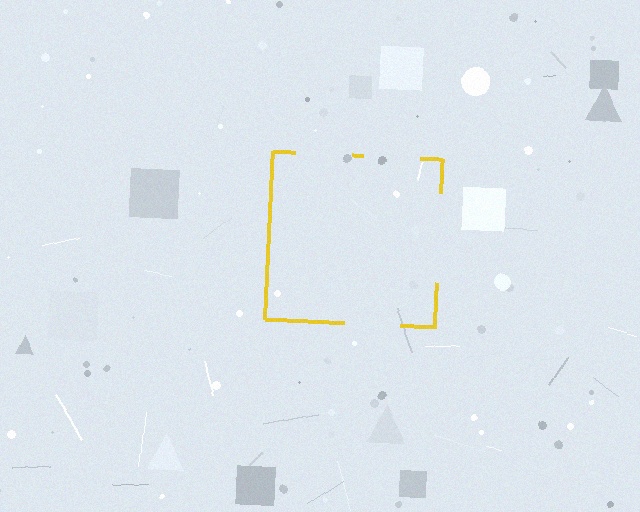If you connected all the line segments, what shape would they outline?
They would outline a square.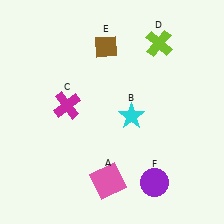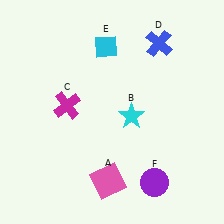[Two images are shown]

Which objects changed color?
D changed from lime to blue. E changed from brown to cyan.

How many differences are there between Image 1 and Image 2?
There are 2 differences between the two images.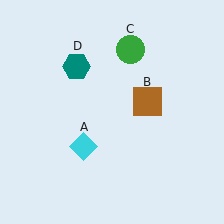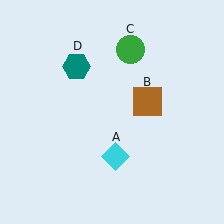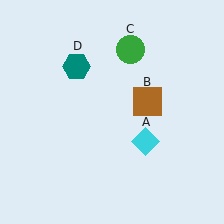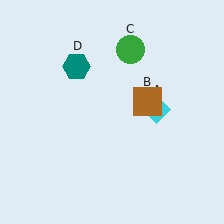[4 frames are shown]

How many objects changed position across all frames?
1 object changed position: cyan diamond (object A).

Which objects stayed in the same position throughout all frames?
Brown square (object B) and green circle (object C) and teal hexagon (object D) remained stationary.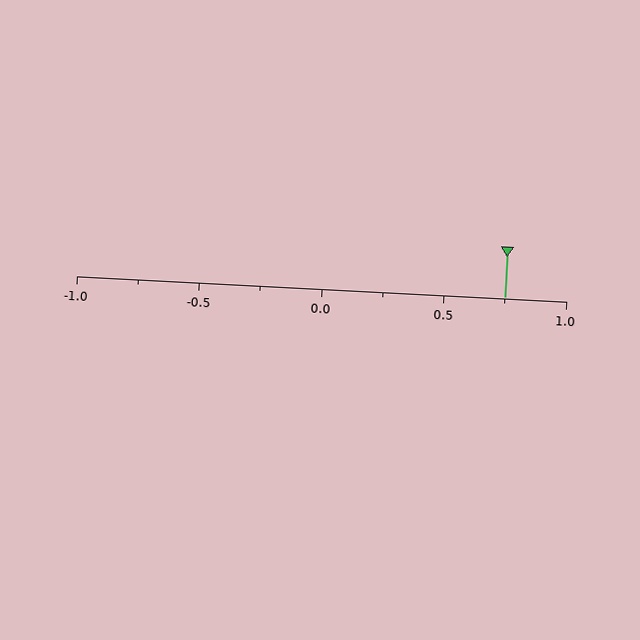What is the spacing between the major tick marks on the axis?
The major ticks are spaced 0.5 apart.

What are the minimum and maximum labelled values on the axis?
The axis runs from -1.0 to 1.0.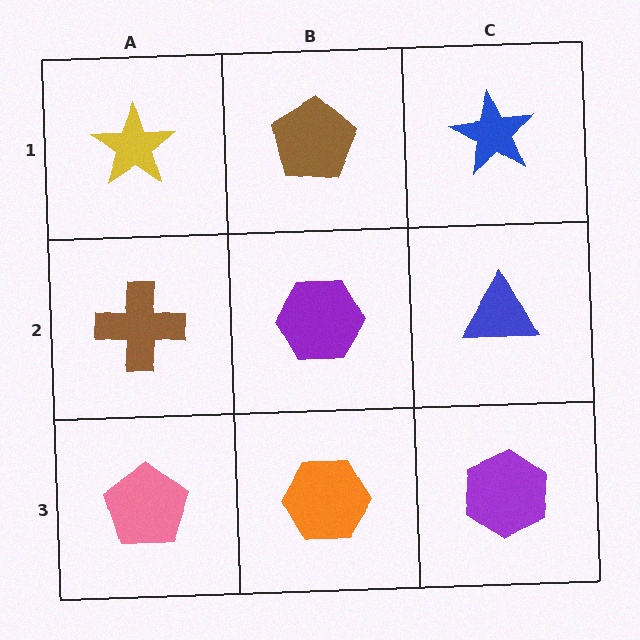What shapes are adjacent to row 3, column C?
A blue triangle (row 2, column C), an orange hexagon (row 3, column B).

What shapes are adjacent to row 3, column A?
A brown cross (row 2, column A), an orange hexagon (row 3, column B).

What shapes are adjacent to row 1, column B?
A purple hexagon (row 2, column B), a yellow star (row 1, column A), a blue star (row 1, column C).